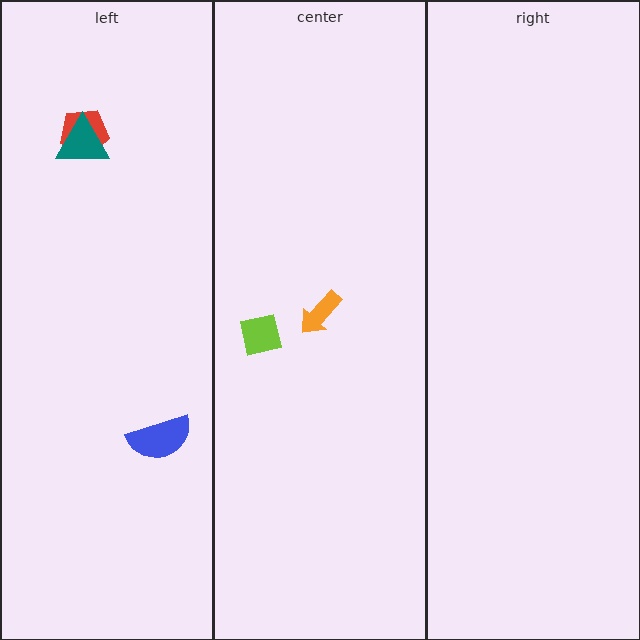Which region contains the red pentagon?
The left region.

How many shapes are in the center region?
2.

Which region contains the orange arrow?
The center region.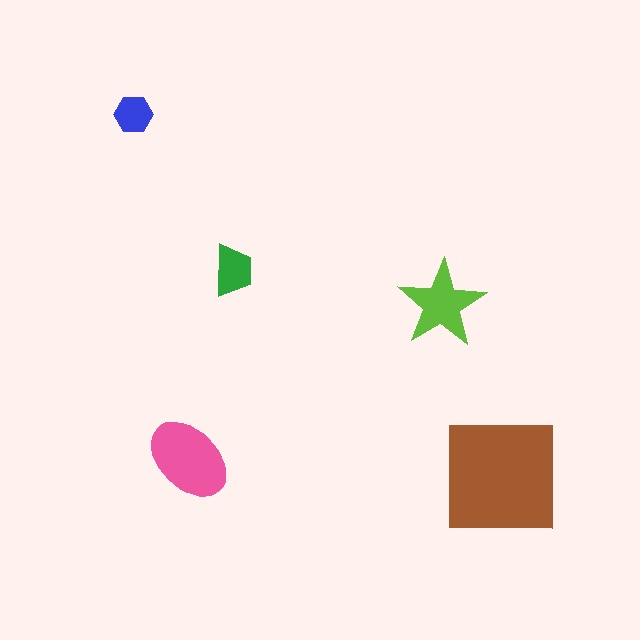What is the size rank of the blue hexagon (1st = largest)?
5th.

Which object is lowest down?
The brown square is bottommost.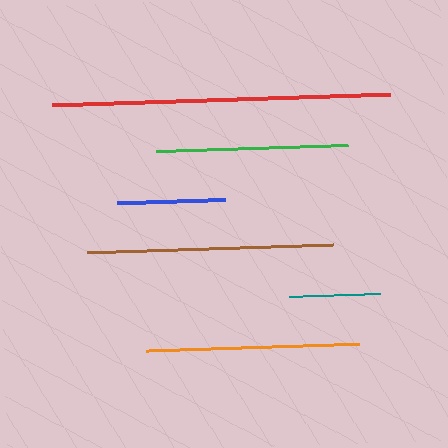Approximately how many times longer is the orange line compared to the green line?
The orange line is approximately 1.1 times the length of the green line.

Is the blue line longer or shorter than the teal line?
The blue line is longer than the teal line.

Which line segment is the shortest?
The teal line is the shortest at approximately 91 pixels.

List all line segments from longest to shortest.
From longest to shortest: red, brown, orange, green, blue, teal.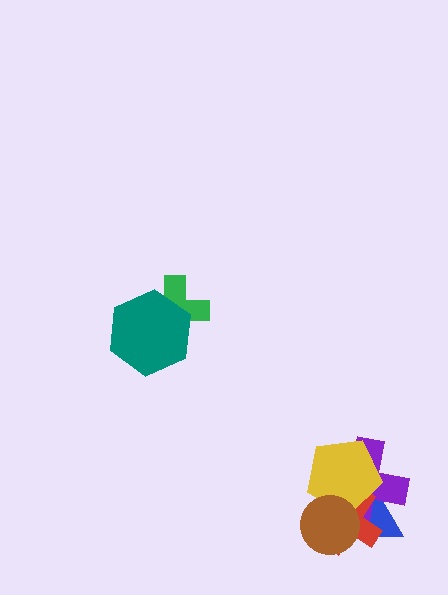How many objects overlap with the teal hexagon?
1 object overlaps with the teal hexagon.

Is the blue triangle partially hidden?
Yes, it is partially covered by another shape.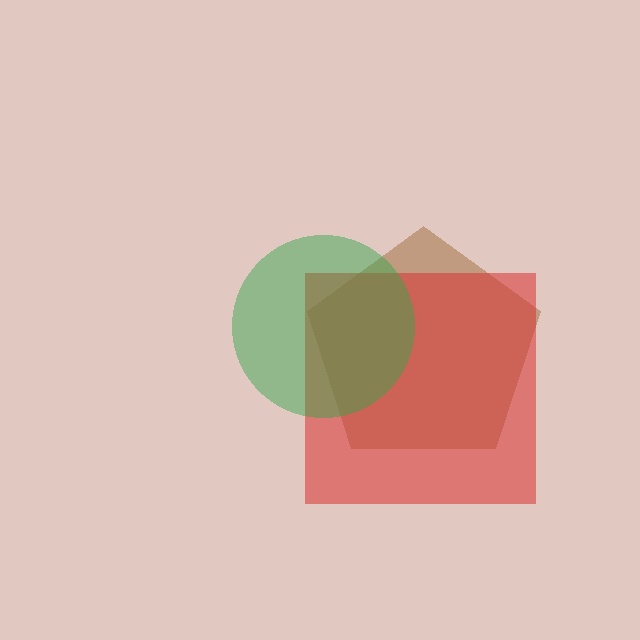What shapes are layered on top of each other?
The layered shapes are: a brown pentagon, a red square, a green circle.